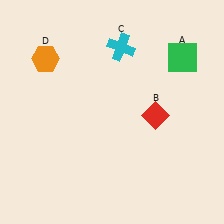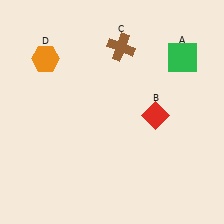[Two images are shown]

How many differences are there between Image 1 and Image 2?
There is 1 difference between the two images.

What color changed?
The cross (C) changed from cyan in Image 1 to brown in Image 2.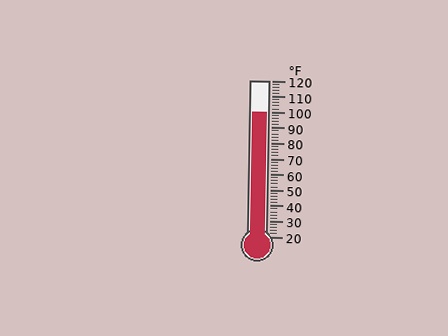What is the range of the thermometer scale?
The thermometer scale ranges from 20°F to 120°F.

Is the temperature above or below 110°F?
The temperature is below 110°F.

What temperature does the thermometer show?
The thermometer shows approximately 100°F.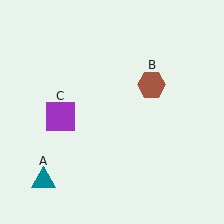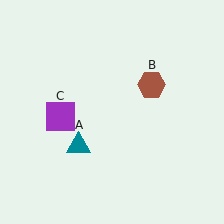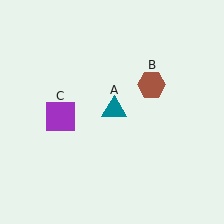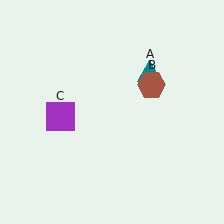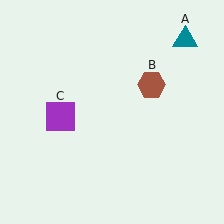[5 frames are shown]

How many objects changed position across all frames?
1 object changed position: teal triangle (object A).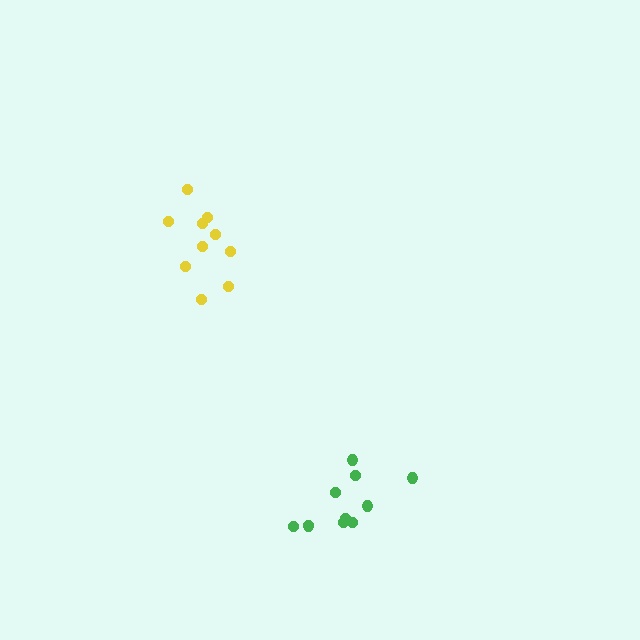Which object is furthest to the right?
The green cluster is rightmost.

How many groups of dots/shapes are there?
There are 2 groups.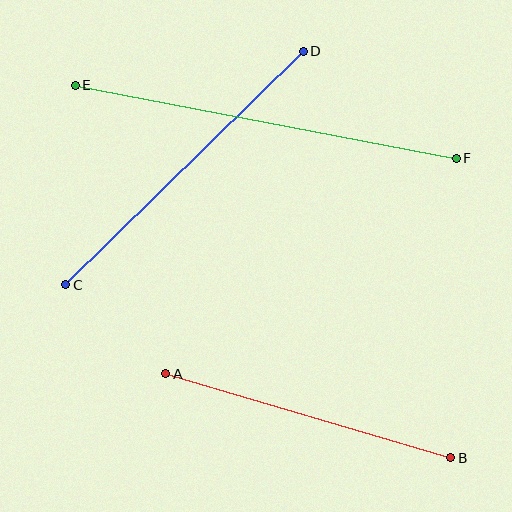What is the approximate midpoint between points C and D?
The midpoint is at approximately (185, 168) pixels.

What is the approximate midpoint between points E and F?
The midpoint is at approximately (266, 122) pixels.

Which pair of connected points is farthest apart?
Points E and F are farthest apart.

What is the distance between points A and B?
The distance is approximately 297 pixels.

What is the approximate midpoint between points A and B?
The midpoint is at approximately (308, 416) pixels.